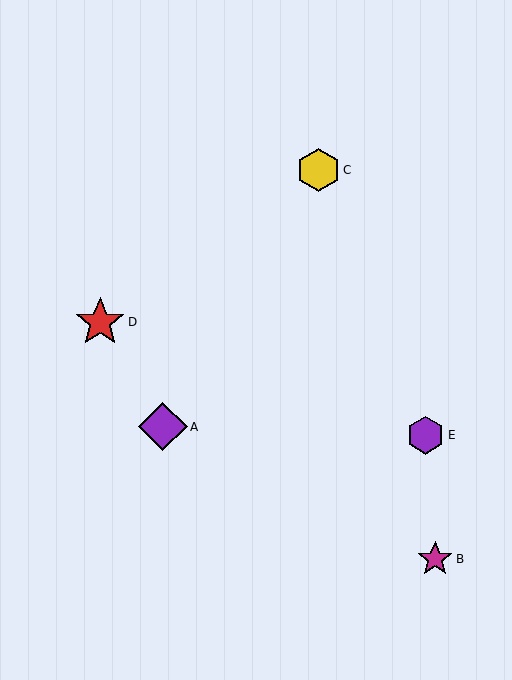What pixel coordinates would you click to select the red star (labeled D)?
Click at (100, 322) to select the red star D.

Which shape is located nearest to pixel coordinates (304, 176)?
The yellow hexagon (labeled C) at (318, 170) is nearest to that location.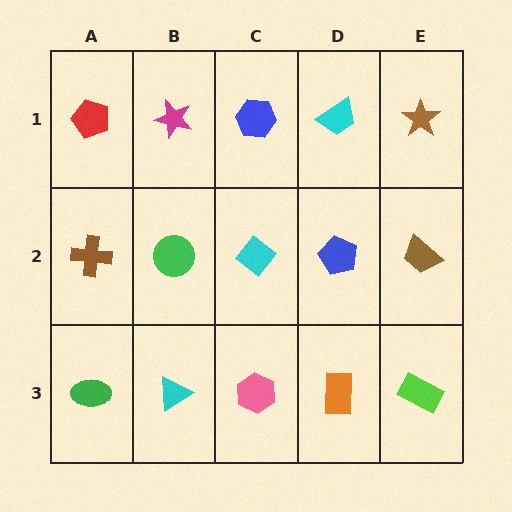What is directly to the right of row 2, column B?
A cyan diamond.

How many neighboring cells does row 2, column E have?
3.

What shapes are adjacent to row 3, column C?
A cyan diamond (row 2, column C), a cyan triangle (row 3, column B), an orange rectangle (row 3, column D).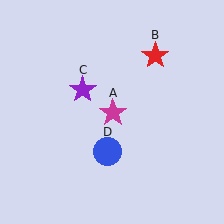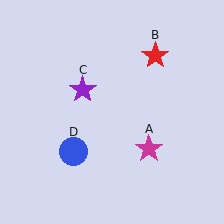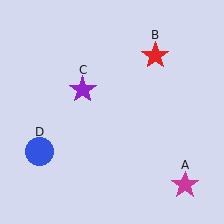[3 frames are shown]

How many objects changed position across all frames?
2 objects changed position: magenta star (object A), blue circle (object D).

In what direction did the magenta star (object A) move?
The magenta star (object A) moved down and to the right.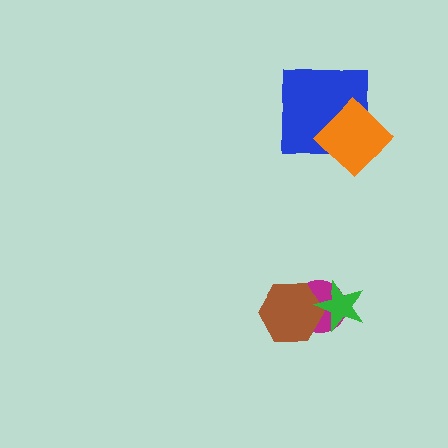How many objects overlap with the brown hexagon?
2 objects overlap with the brown hexagon.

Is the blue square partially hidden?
Yes, it is partially covered by another shape.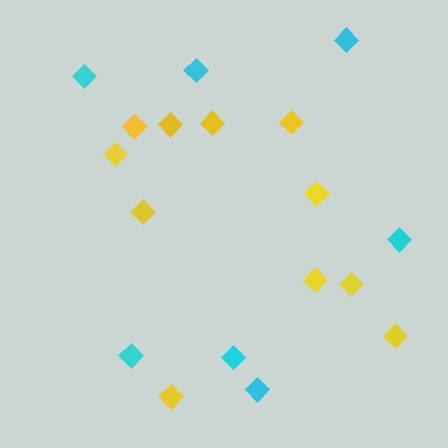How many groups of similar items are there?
There are 2 groups: one group of cyan diamonds (7) and one group of yellow diamonds (11).